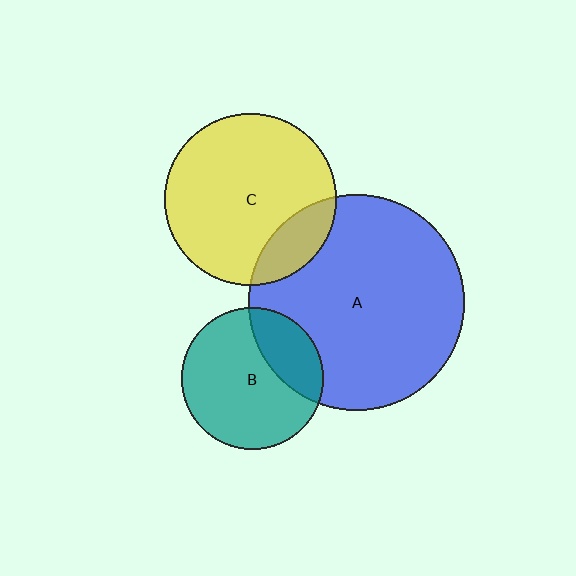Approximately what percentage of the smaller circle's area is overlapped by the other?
Approximately 25%.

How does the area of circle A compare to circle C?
Approximately 1.6 times.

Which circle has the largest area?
Circle A (blue).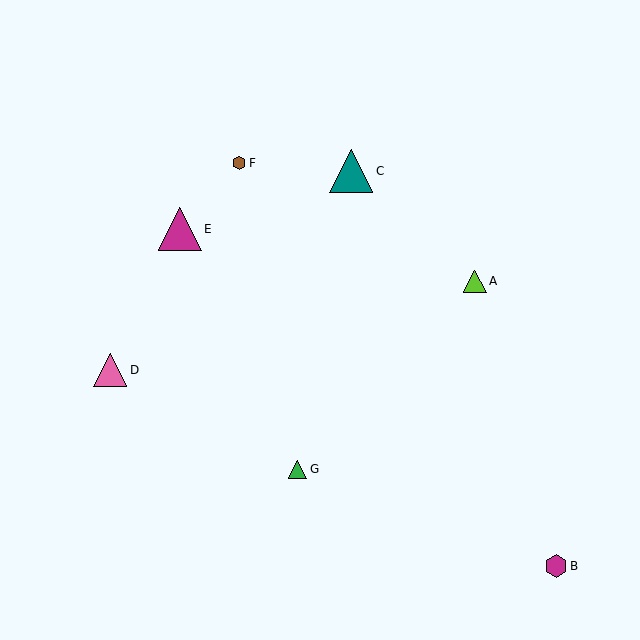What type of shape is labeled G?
Shape G is a green triangle.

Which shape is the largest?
The magenta triangle (labeled E) is the largest.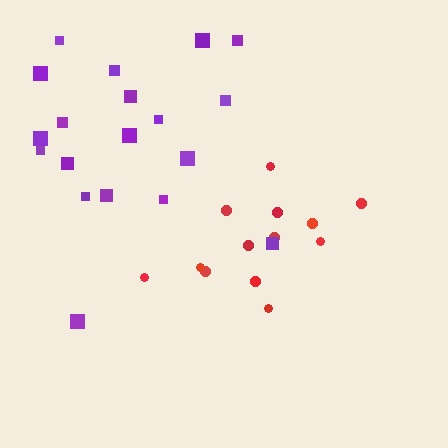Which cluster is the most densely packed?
Red.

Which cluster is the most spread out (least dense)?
Purple.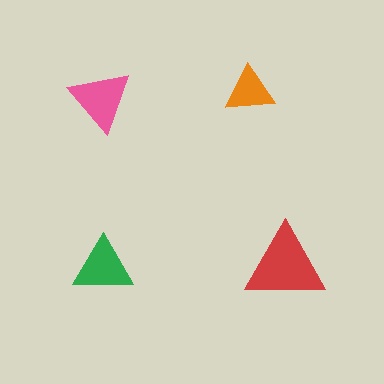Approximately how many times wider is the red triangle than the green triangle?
About 1.5 times wider.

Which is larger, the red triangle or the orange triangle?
The red one.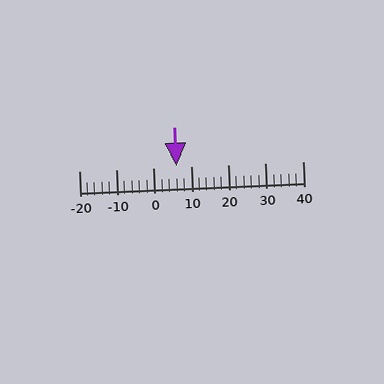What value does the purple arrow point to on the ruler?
The purple arrow points to approximately 6.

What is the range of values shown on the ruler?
The ruler shows values from -20 to 40.